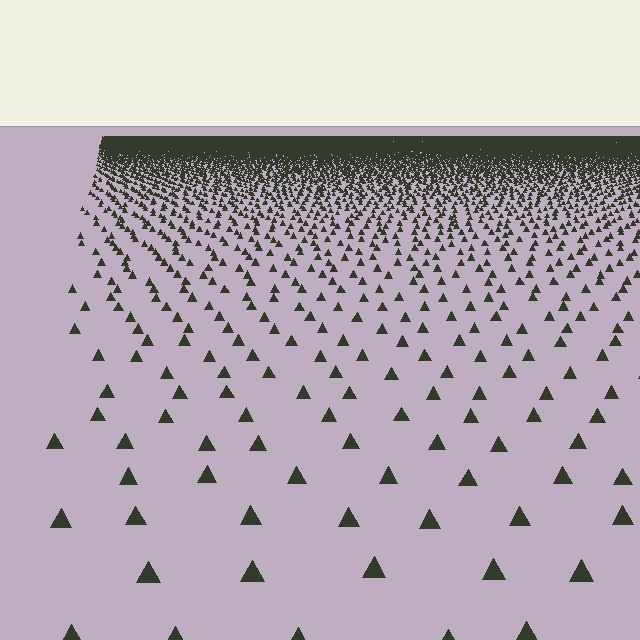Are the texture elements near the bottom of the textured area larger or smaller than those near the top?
Larger. Near the bottom, elements are closer to the viewer and appear at a bigger on-screen size.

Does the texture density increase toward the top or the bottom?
Density increases toward the top.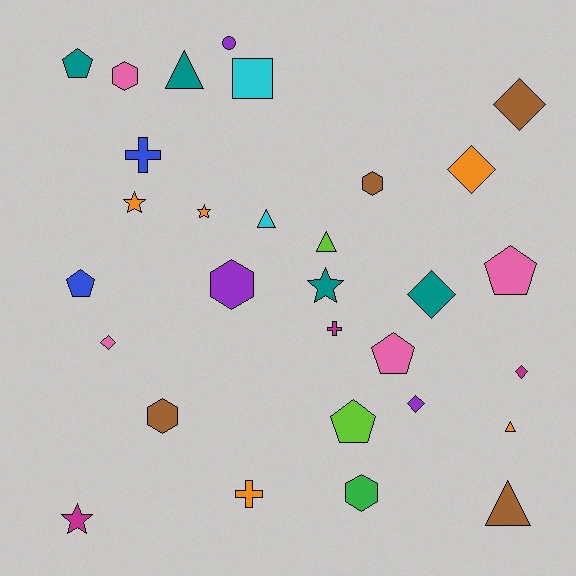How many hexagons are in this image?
There are 5 hexagons.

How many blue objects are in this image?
There are 2 blue objects.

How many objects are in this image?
There are 30 objects.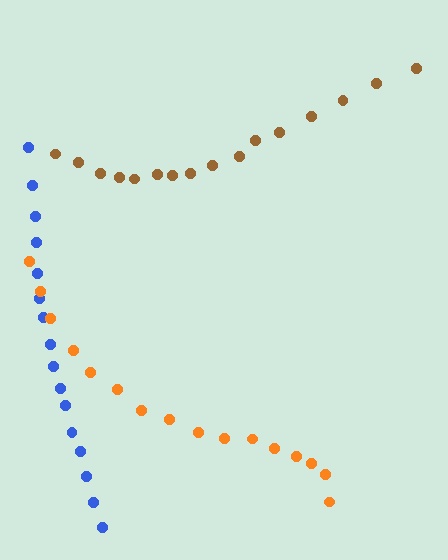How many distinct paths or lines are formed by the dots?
There are 3 distinct paths.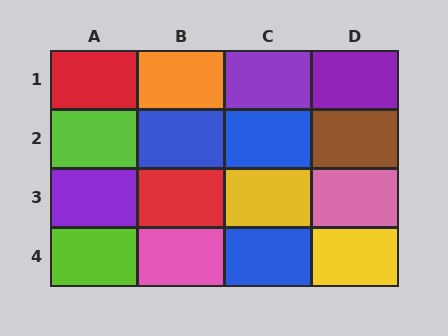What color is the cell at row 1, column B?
Orange.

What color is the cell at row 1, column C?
Purple.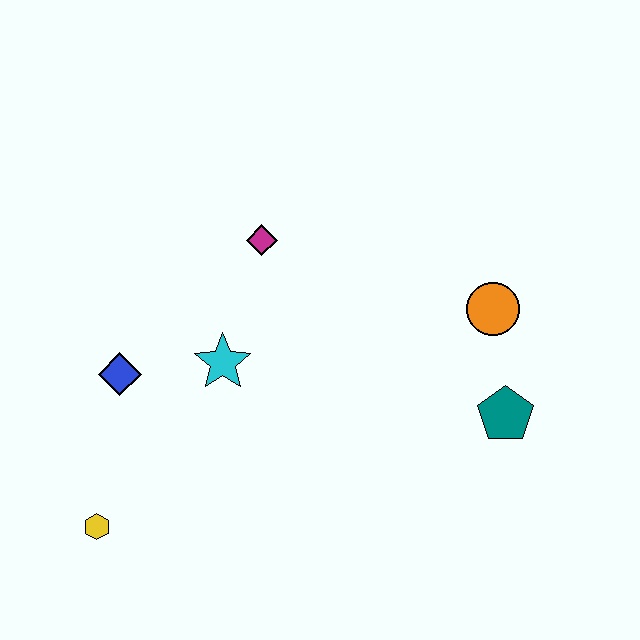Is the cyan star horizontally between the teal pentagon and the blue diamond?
Yes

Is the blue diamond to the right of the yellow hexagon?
Yes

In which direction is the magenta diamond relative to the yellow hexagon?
The magenta diamond is above the yellow hexagon.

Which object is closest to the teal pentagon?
The orange circle is closest to the teal pentagon.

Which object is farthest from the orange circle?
The yellow hexagon is farthest from the orange circle.